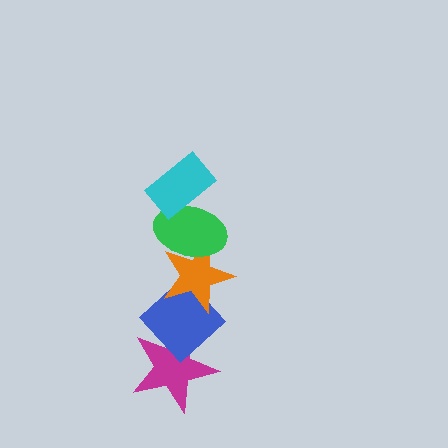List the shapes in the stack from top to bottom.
From top to bottom: the cyan rectangle, the green ellipse, the orange star, the blue diamond, the magenta star.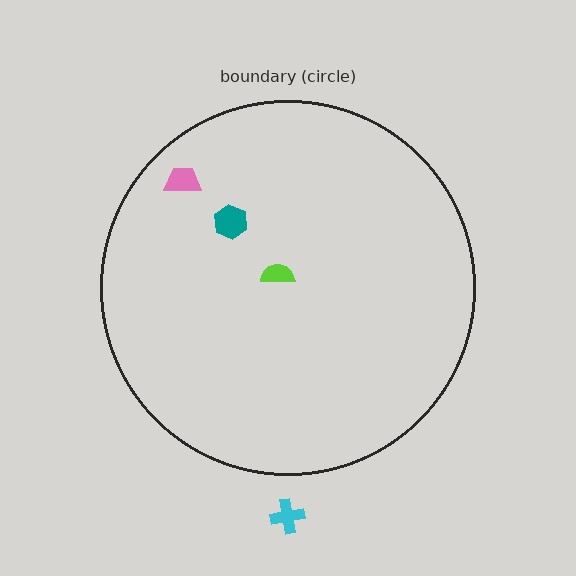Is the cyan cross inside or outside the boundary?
Outside.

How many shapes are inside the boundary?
3 inside, 1 outside.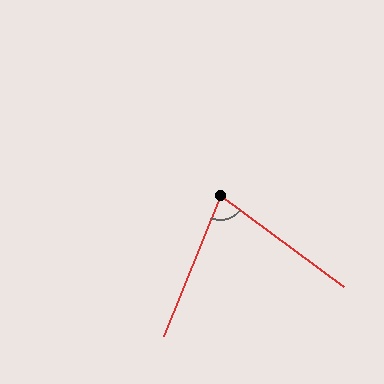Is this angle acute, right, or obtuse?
It is acute.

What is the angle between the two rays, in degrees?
Approximately 75 degrees.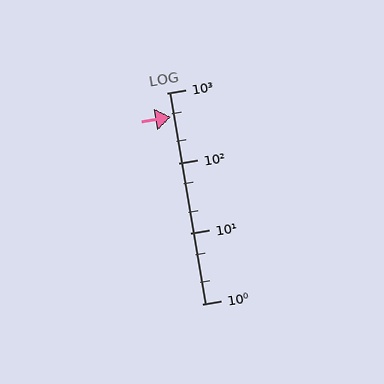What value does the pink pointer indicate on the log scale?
The pointer indicates approximately 450.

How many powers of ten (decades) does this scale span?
The scale spans 3 decades, from 1 to 1000.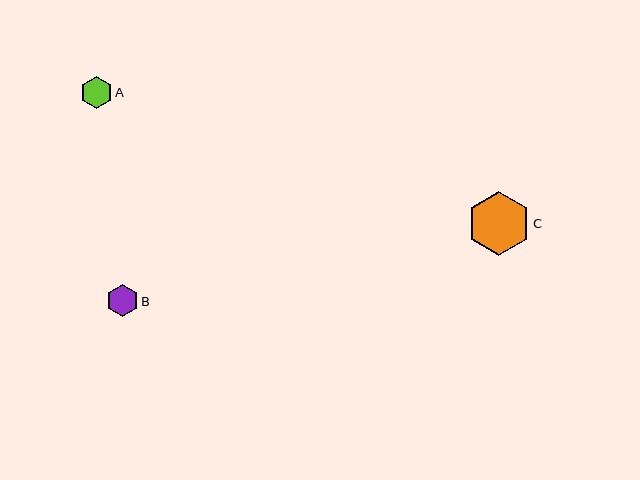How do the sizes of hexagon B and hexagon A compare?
Hexagon B and hexagon A are approximately the same size.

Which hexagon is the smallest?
Hexagon A is the smallest with a size of approximately 32 pixels.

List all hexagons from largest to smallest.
From largest to smallest: C, B, A.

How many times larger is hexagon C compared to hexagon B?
Hexagon C is approximately 2.0 times the size of hexagon B.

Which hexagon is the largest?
Hexagon C is the largest with a size of approximately 64 pixels.